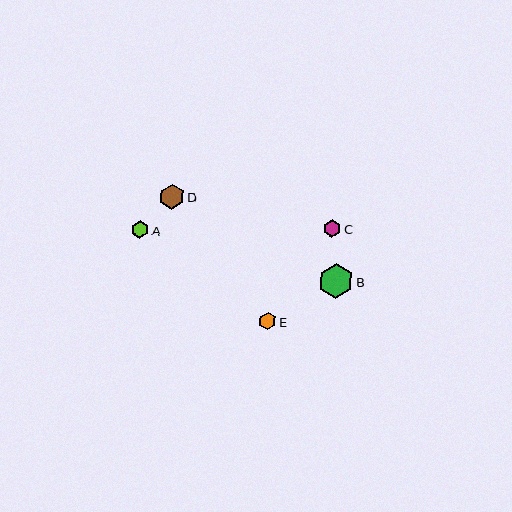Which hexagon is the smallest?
Hexagon E is the smallest with a size of approximately 17 pixels.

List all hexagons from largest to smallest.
From largest to smallest: B, D, A, C, E.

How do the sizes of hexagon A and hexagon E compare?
Hexagon A and hexagon E are approximately the same size.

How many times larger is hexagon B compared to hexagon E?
Hexagon B is approximately 2.0 times the size of hexagon E.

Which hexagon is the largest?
Hexagon B is the largest with a size of approximately 34 pixels.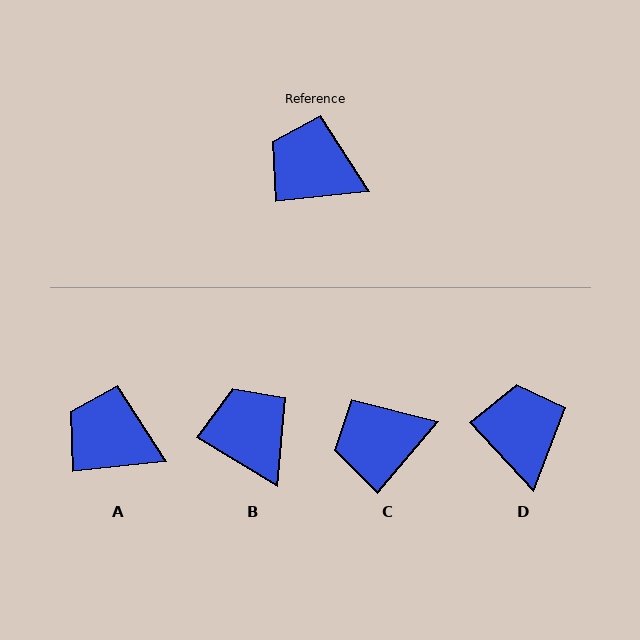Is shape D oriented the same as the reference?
No, it is off by about 54 degrees.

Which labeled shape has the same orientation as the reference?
A.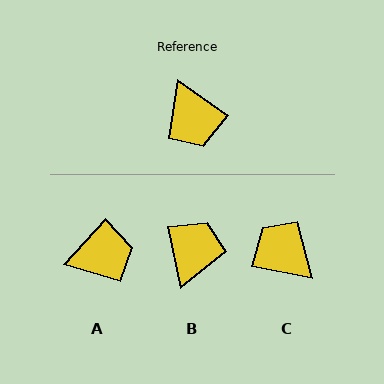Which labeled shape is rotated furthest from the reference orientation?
C, about 156 degrees away.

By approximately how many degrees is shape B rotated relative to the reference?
Approximately 137 degrees counter-clockwise.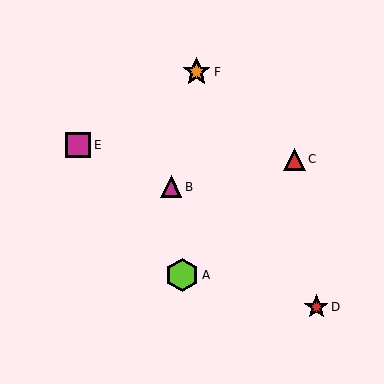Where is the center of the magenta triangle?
The center of the magenta triangle is at (171, 187).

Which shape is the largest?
The lime hexagon (labeled A) is the largest.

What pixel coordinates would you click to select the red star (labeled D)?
Click at (316, 307) to select the red star D.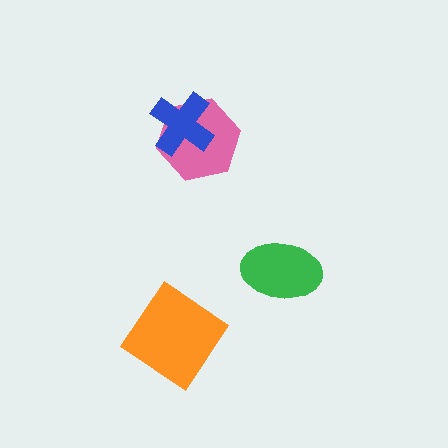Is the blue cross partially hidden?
No, no other shape covers it.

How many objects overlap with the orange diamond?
0 objects overlap with the orange diamond.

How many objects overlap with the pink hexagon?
1 object overlaps with the pink hexagon.